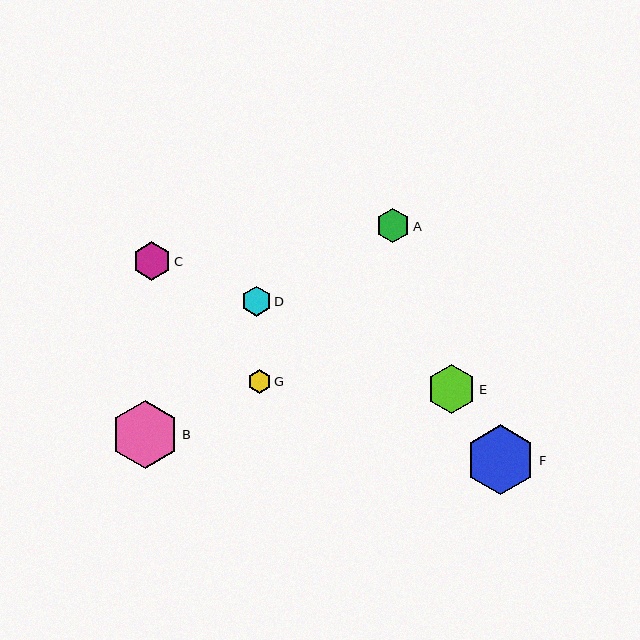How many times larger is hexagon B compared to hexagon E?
Hexagon B is approximately 1.4 times the size of hexagon E.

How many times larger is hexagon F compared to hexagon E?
Hexagon F is approximately 1.4 times the size of hexagon E.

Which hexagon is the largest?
Hexagon F is the largest with a size of approximately 70 pixels.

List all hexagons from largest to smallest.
From largest to smallest: F, B, E, C, A, D, G.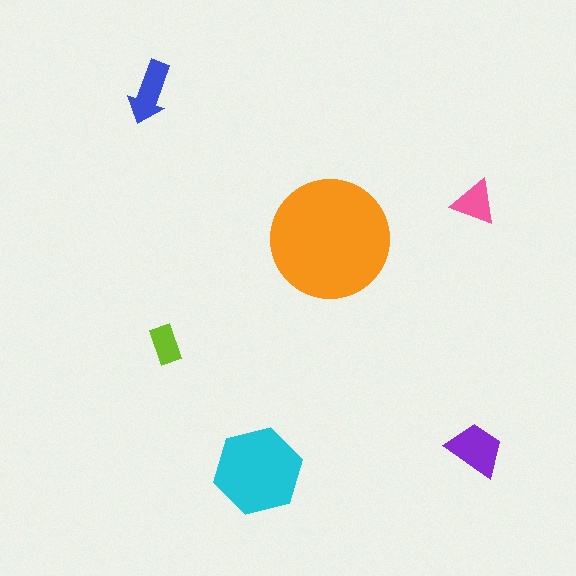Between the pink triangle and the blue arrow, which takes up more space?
The blue arrow.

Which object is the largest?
The orange circle.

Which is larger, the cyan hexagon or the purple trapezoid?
The cyan hexagon.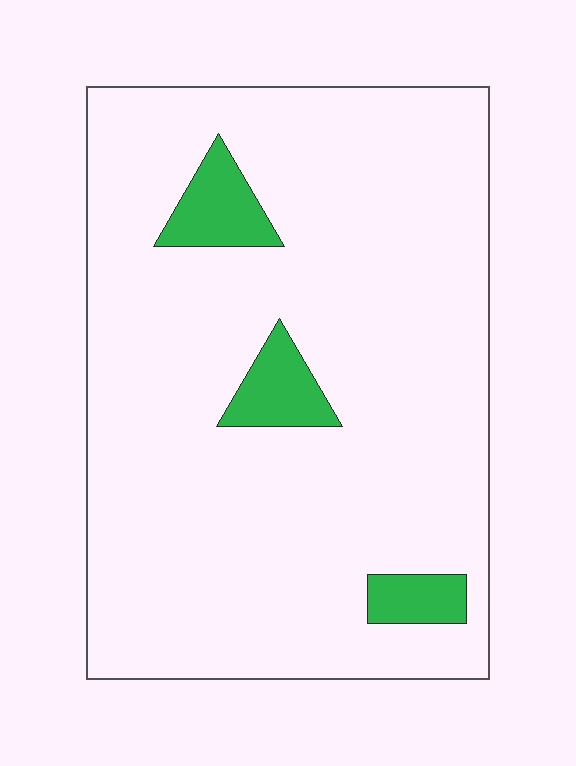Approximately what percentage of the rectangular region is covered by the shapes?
Approximately 10%.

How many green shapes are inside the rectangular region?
3.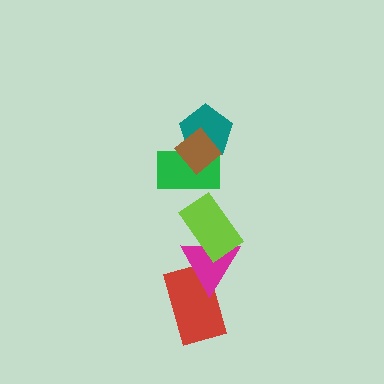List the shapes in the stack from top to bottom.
From top to bottom: the brown diamond, the teal pentagon, the green rectangle, the lime rectangle, the magenta triangle, the red rectangle.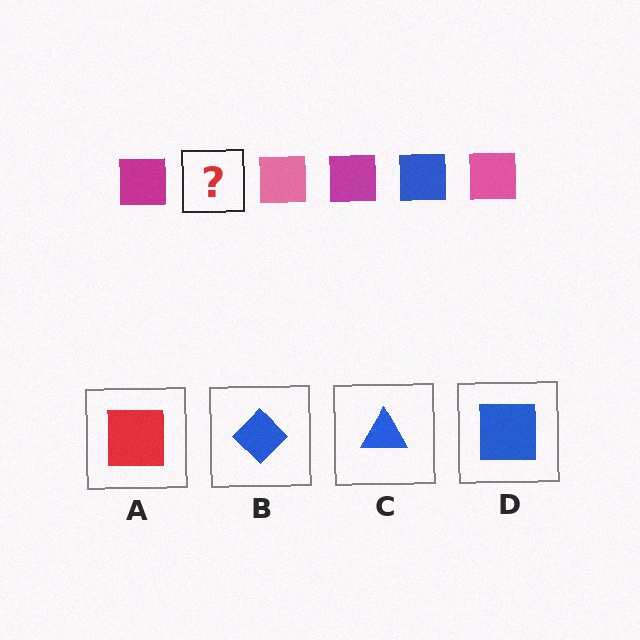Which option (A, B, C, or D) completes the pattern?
D.